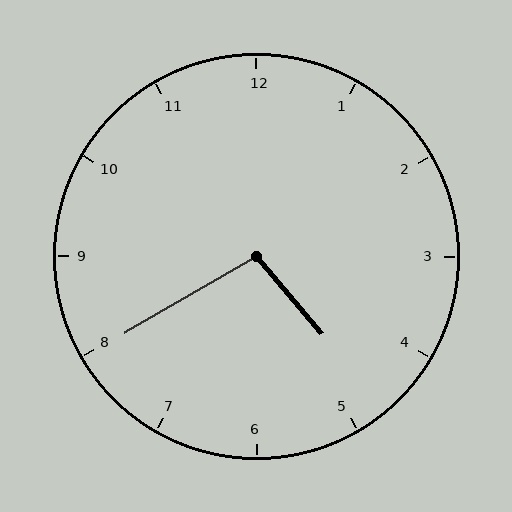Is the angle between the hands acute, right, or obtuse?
It is obtuse.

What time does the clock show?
4:40.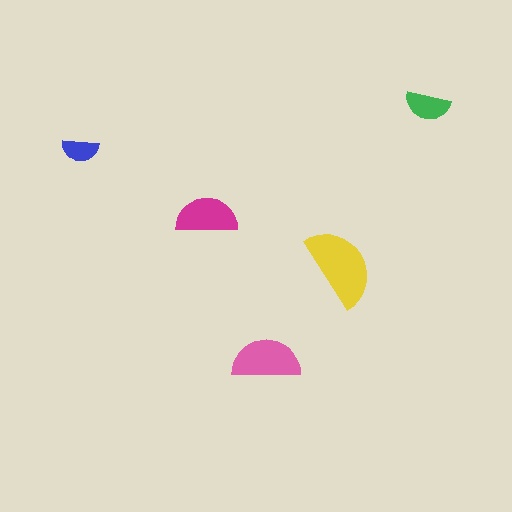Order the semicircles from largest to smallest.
the yellow one, the pink one, the magenta one, the green one, the blue one.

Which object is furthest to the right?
The green semicircle is rightmost.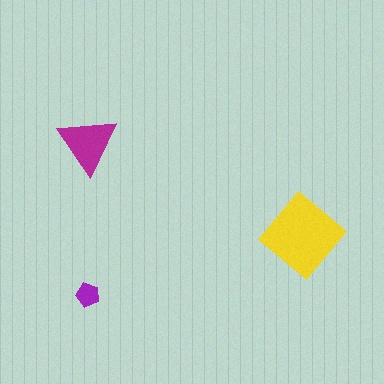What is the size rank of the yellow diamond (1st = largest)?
1st.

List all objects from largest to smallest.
The yellow diamond, the magenta triangle, the purple pentagon.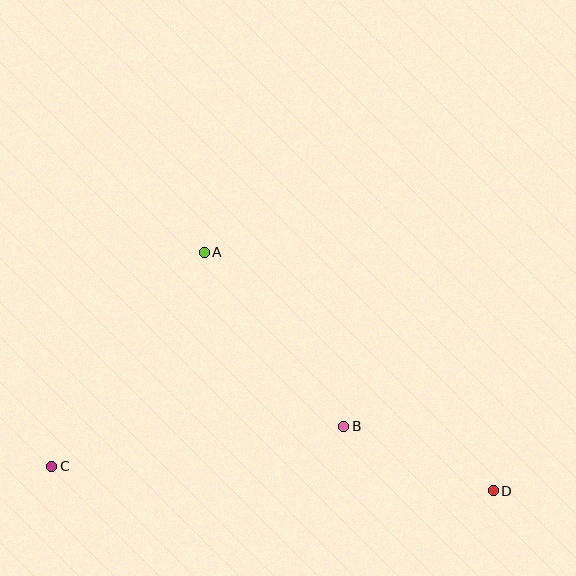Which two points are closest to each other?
Points B and D are closest to each other.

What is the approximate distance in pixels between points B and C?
The distance between B and C is approximately 294 pixels.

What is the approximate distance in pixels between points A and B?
The distance between A and B is approximately 223 pixels.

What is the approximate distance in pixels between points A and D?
The distance between A and D is approximately 375 pixels.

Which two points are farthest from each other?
Points C and D are farthest from each other.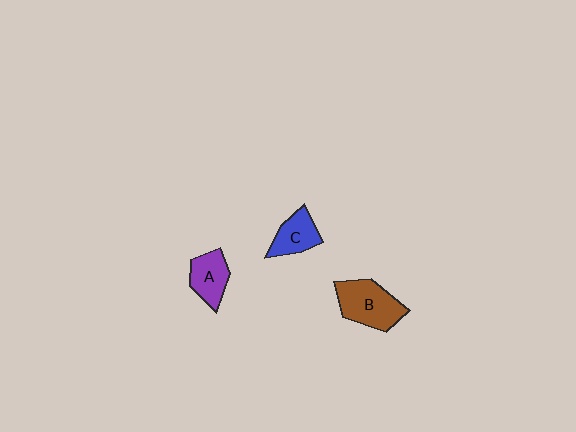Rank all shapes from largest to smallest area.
From largest to smallest: B (brown), A (purple), C (blue).